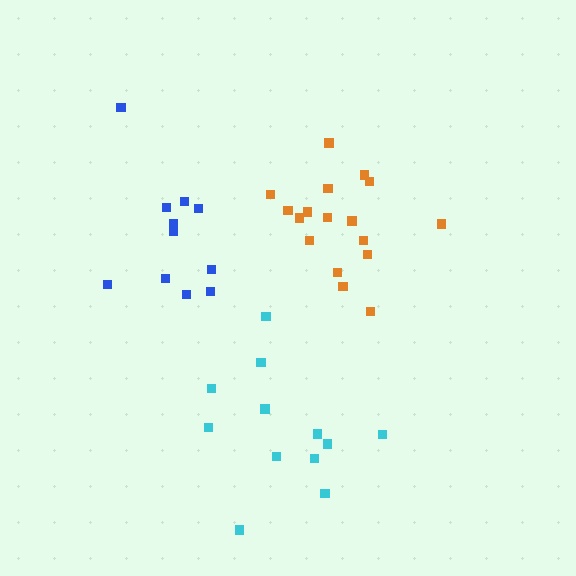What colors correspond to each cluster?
The clusters are colored: blue, orange, cyan.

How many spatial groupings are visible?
There are 3 spatial groupings.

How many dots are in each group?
Group 1: 11 dots, Group 2: 17 dots, Group 3: 12 dots (40 total).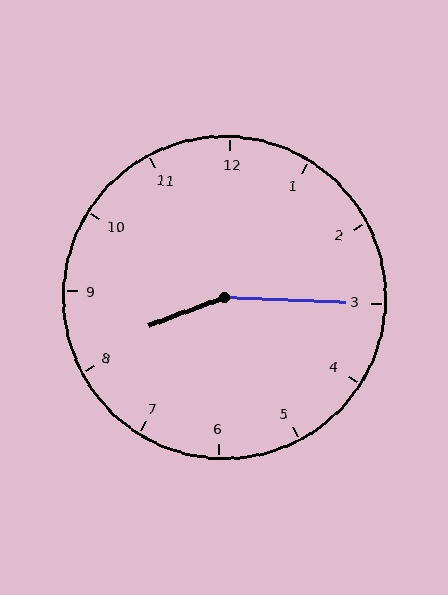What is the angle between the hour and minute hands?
Approximately 158 degrees.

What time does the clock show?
8:15.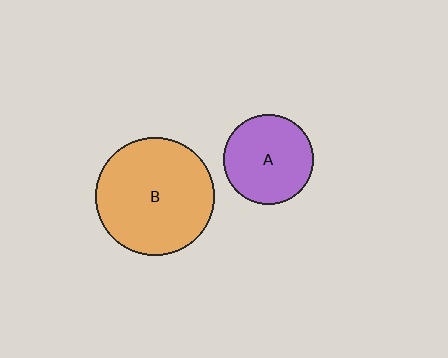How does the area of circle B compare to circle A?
Approximately 1.7 times.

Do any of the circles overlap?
No, none of the circles overlap.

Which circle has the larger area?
Circle B (orange).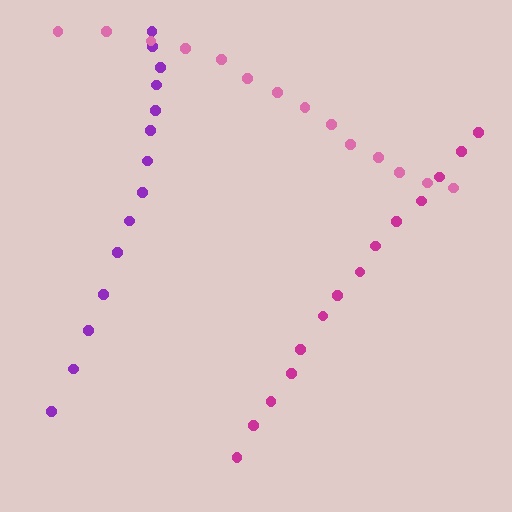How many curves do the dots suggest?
There are 3 distinct paths.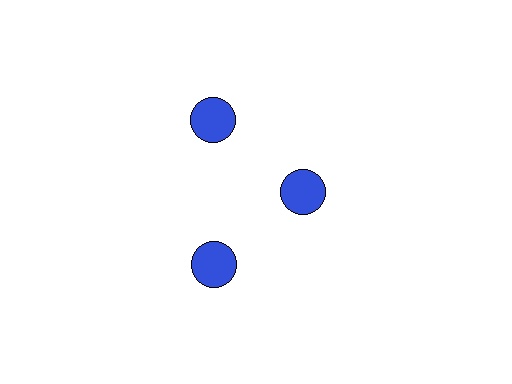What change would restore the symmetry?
The symmetry would be restored by moving it outward, back onto the ring so that all 3 circles sit at equal angles and equal distance from the center.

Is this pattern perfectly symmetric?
No. The 3 blue circles are arranged in a ring, but one element near the 3 o'clock position is pulled inward toward the center, breaking the 3-fold rotational symmetry.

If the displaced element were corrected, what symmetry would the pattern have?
It would have 3-fold rotational symmetry — the pattern would map onto itself every 120 degrees.